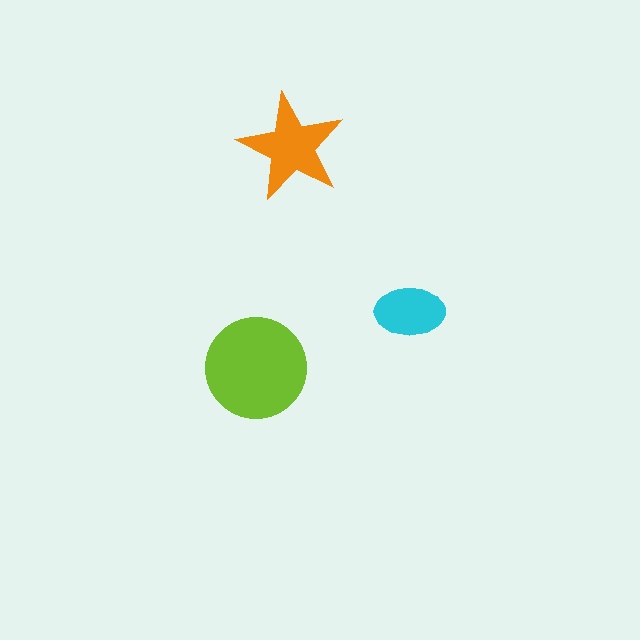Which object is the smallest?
The cyan ellipse.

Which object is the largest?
The lime circle.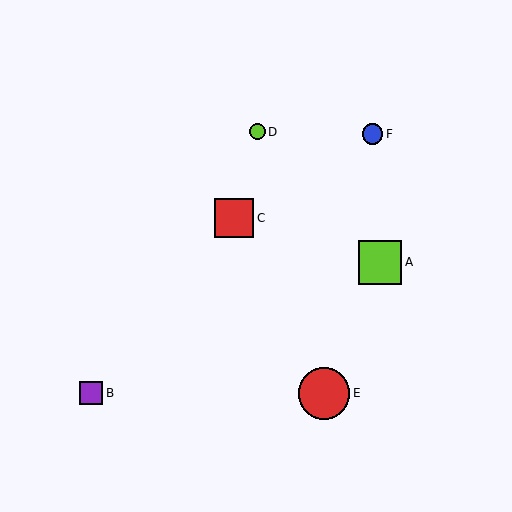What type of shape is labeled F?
Shape F is a blue circle.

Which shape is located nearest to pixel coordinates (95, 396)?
The purple square (labeled B) at (91, 393) is nearest to that location.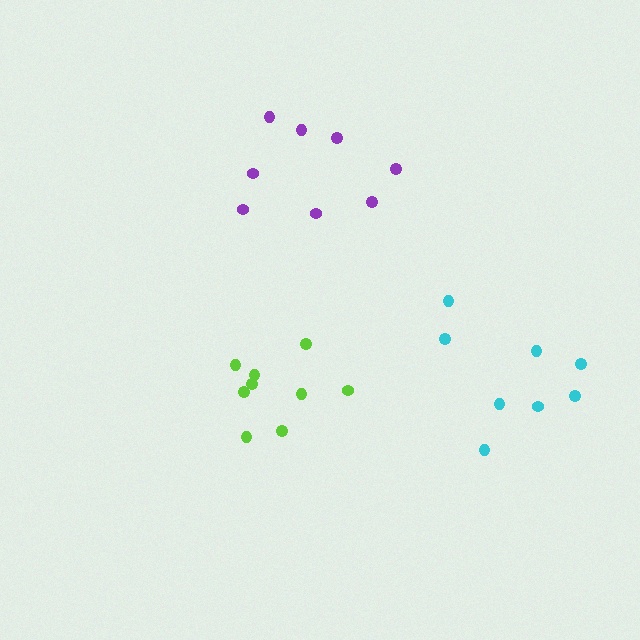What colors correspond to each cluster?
The clusters are colored: purple, lime, cyan.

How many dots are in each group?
Group 1: 8 dots, Group 2: 9 dots, Group 3: 8 dots (25 total).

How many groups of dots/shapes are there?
There are 3 groups.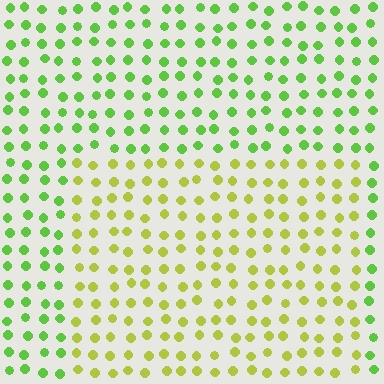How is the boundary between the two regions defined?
The boundary is defined purely by a slight shift in hue (about 36 degrees). Spacing, size, and orientation are identical on both sides.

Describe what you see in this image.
The image is filled with small lime elements in a uniform arrangement. A rectangle-shaped region is visible where the elements are tinted to a slightly different hue, forming a subtle color boundary.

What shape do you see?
I see a rectangle.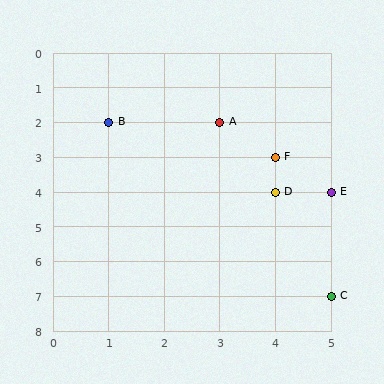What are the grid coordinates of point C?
Point C is at grid coordinates (5, 7).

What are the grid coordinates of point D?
Point D is at grid coordinates (4, 4).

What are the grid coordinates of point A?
Point A is at grid coordinates (3, 2).